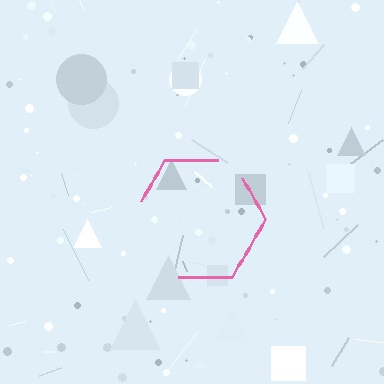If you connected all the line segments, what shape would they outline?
They would outline a hexagon.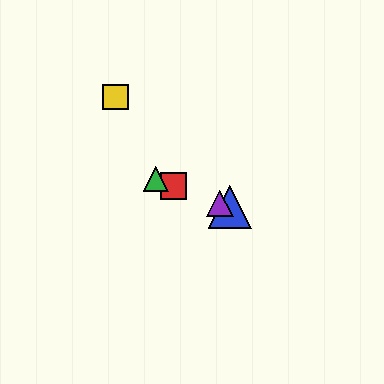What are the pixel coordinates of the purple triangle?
The purple triangle is at (220, 204).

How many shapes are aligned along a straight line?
4 shapes (the red square, the blue triangle, the green triangle, the purple triangle) are aligned along a straight line.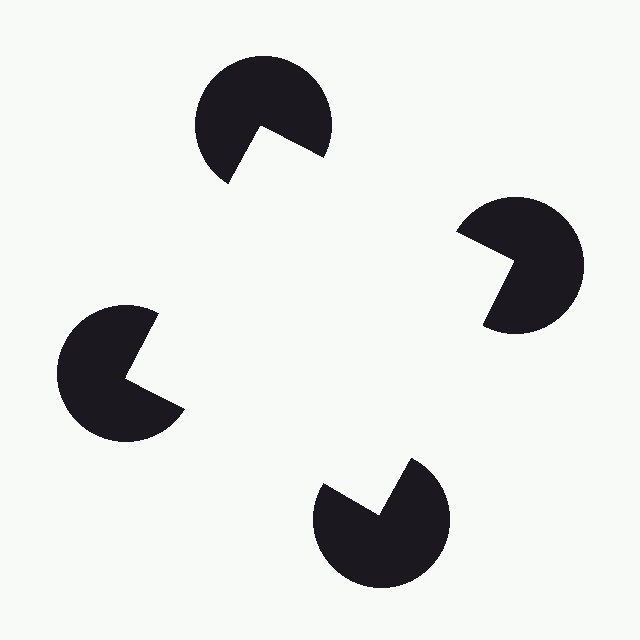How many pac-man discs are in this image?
There are 4 — one at each vertex of the illusory square.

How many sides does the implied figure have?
4 sides.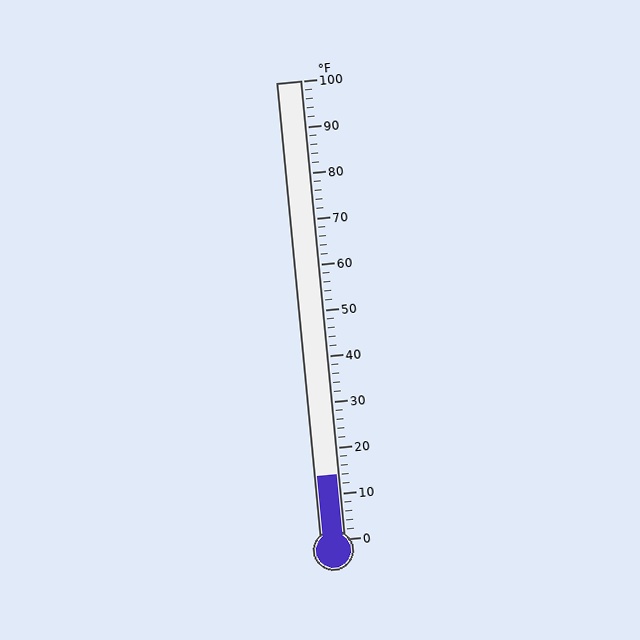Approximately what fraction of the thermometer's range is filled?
The thermometer is filled to approximately 15% of its range.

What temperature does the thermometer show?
The thermometer shows approximately 14°F.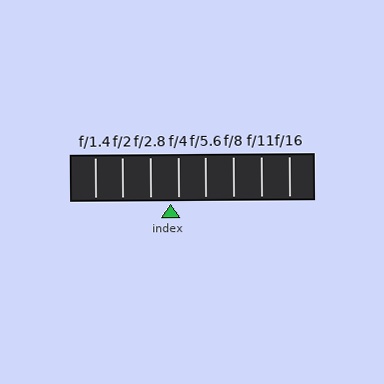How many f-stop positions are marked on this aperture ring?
There are 8 f-stop positions marked.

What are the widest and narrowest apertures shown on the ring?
The widest aperture shown is f/1.4 and the narrowest is f/16.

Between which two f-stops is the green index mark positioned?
The index mark is between f/2.8 and f/4.